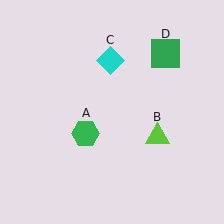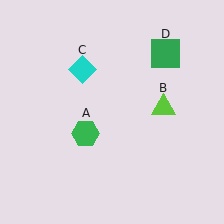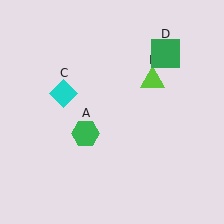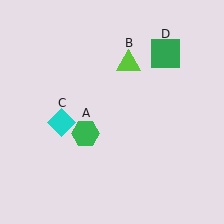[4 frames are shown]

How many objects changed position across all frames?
2 objects changed position: lime triangle (object B), cyan diamond (object C).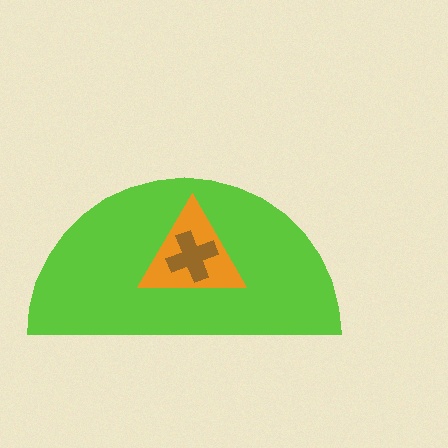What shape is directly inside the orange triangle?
The brown cross.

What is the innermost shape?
The brown cross.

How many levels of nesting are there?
3.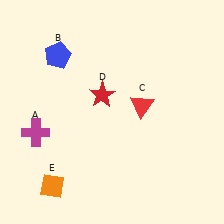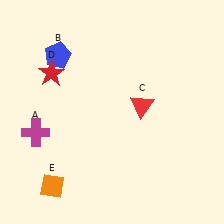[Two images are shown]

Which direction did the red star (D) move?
The red star (D) moved left.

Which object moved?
The red star (D) moved left.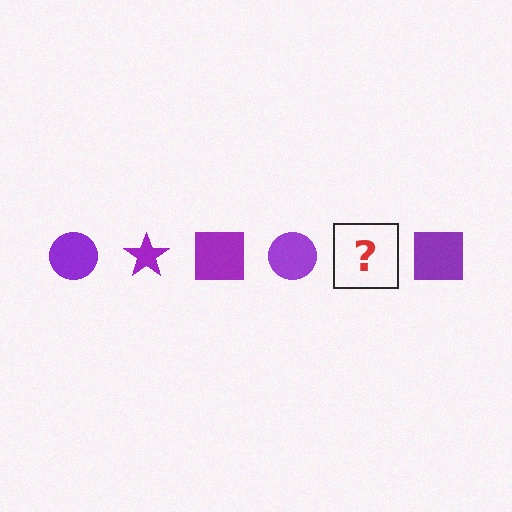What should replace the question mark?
The question mark should be replaced with a purple star.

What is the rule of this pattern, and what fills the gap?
The rule is that the pattern cycles through circle, star, square shapes in purple. The gap should be filled with a purple star.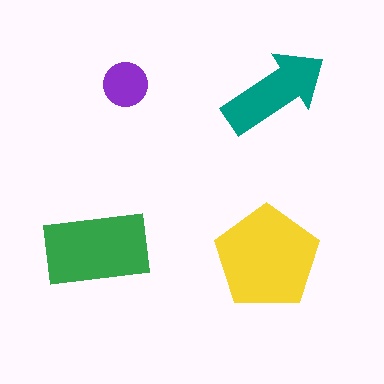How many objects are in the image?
There are 4 objects in the image.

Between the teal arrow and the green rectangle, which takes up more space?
The green rectangle.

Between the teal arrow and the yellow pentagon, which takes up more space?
The yellow pentagon.